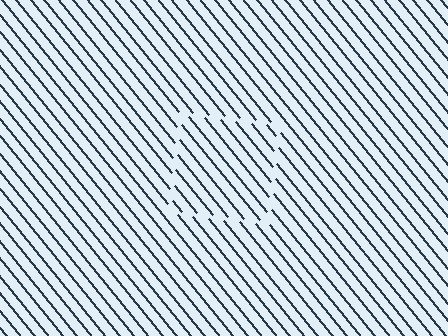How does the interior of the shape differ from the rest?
The interior of the shape contains the same grating, shifted by half a period — the contour is defined by the phase discontinuity where line-ends from the inner and outer gratings abut.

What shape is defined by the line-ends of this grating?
An illusory square. The interior of the shape contains the same grating, shifted by half a period — the contour is defined by the phase discontinuity where line-ends from the inner and outer gratings abut.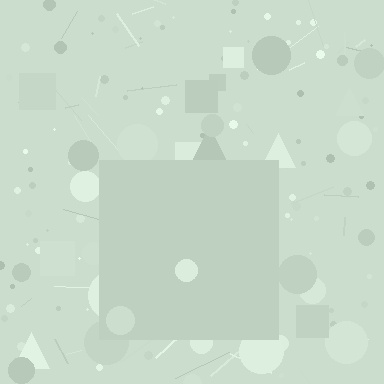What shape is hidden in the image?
A square is hidden in the image.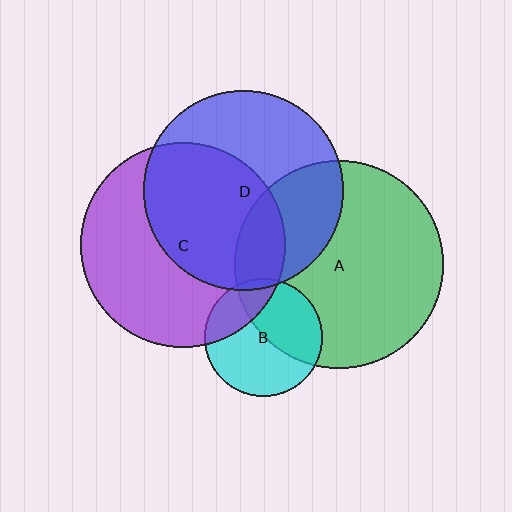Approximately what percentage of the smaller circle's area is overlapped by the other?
Approximately 25%.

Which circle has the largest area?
Circle A (green).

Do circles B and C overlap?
Yes.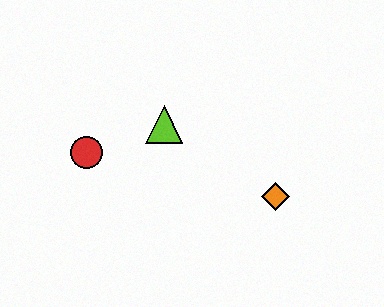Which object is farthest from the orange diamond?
The red circle is farthest from the orange diamond.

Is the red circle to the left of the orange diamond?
Yes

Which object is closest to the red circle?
The lime triangle is closest to the red circle.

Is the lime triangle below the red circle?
No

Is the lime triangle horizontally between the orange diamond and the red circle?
Yes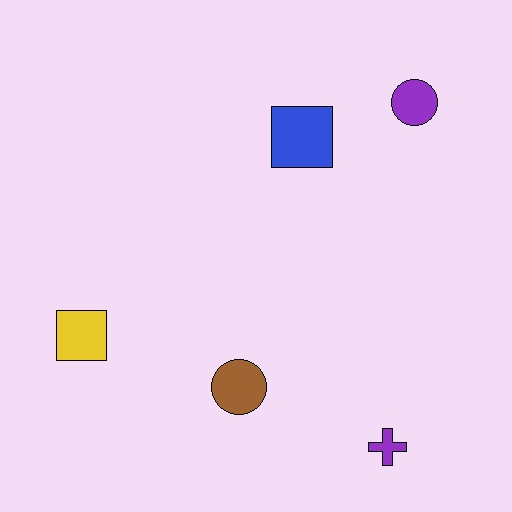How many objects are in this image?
There are 5 objects.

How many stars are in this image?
There are no stars.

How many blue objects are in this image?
There is 1 blue object.